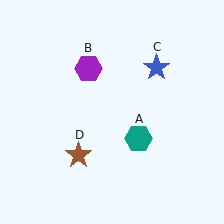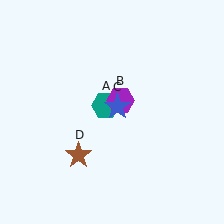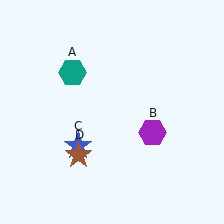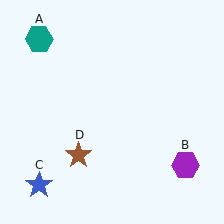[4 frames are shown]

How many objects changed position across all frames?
3 objects changed position: teal hexagon (object A), purple hexagon (object B), blue star (object C).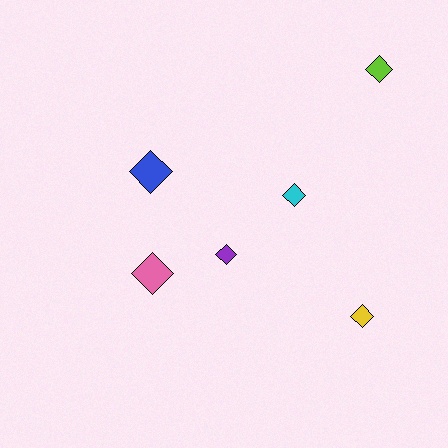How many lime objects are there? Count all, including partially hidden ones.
There is 1 lime object.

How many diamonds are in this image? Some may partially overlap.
There are 6 diamonds.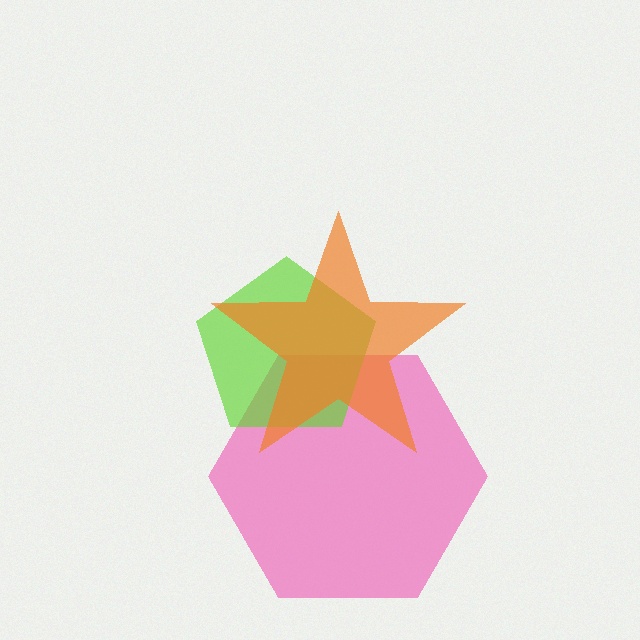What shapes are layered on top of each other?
The layered shapes are: a pink hexagon, a lime pentagon, an orange star.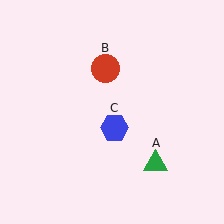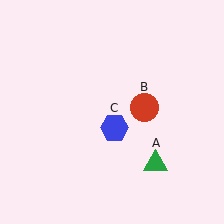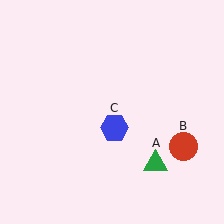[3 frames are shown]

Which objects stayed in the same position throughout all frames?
Green triangle (object A) and blue hexagon (object C) remained stationary.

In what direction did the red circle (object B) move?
The red circle (object B) moved down and to the right.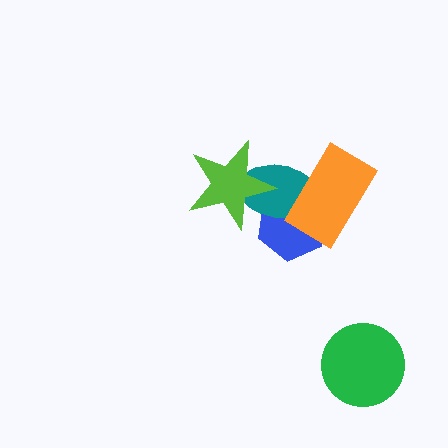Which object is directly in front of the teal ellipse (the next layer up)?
The lime star is directly in front of the teal ellipse.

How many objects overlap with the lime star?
2 objects overlap with the lime star.